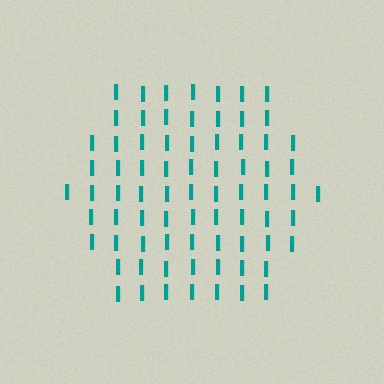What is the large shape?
The large shape is a hexagon.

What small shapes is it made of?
It is made of small letter I's.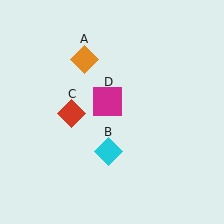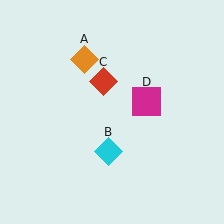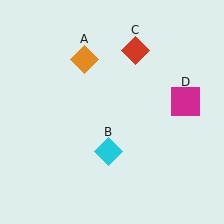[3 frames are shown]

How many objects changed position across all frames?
2 objects changed position: red diamond (object C), magenta square (object D).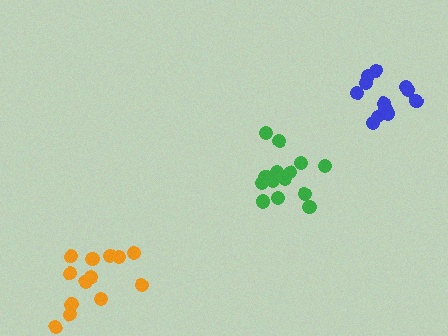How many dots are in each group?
Group 1: 16 dots, Group 2: 12 dots, Group 3: 14 dots (42 total).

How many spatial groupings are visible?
There are 3 spatial groupings.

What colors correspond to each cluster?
The clusters are colored: green, blue, orange.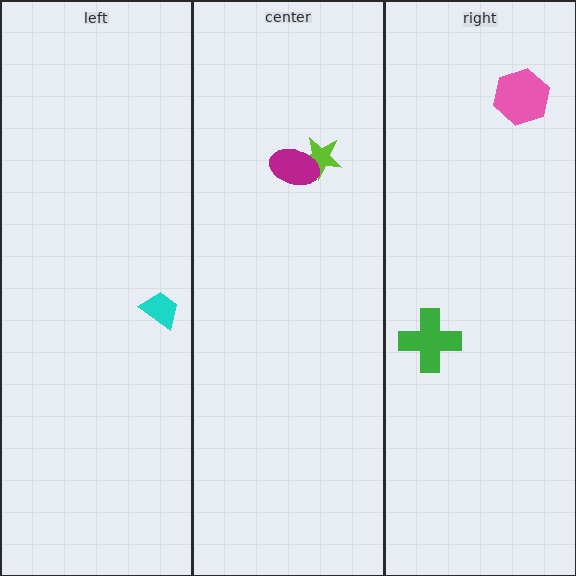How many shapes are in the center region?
2.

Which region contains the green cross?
The right region.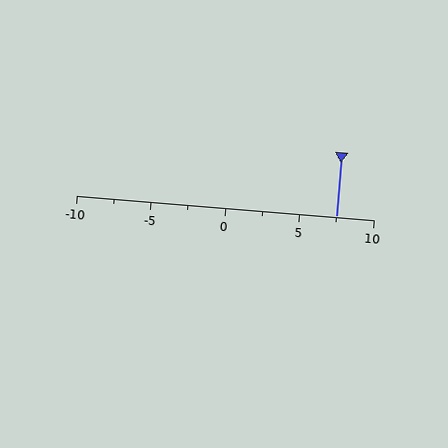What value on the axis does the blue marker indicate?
The marker indicates approximately 7.5.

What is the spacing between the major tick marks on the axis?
The major ticks are spaced 5 apart.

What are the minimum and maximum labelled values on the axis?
The axis runs from -10 to 10.